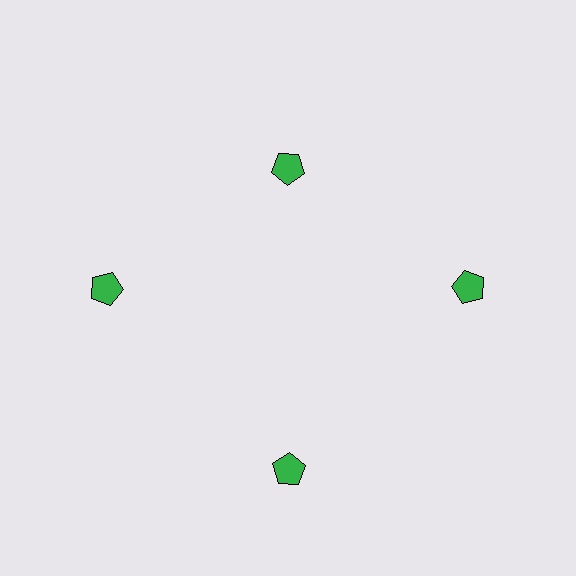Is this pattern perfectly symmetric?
No. The 4 green pentagons are arranged in a ring, but one element near the 12 o'clock position is pulled inward toward the center, breaking the 4-fold rotational symmetry.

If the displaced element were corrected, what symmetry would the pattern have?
It would have 4-fold rotational symmetry — the pattern would map onto itself every 90 degrees.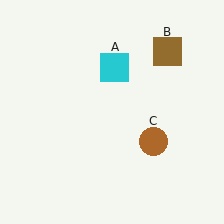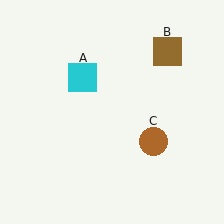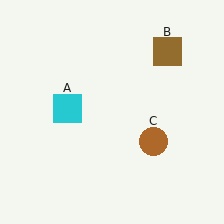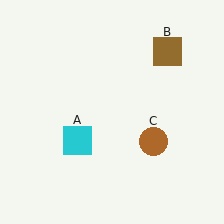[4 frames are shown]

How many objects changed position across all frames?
1 object changed position: cyan square (object A).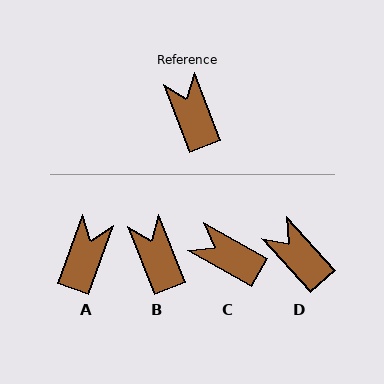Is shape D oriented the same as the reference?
No, it is off by about 21 degrees.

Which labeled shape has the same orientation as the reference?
B.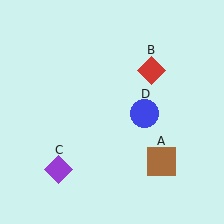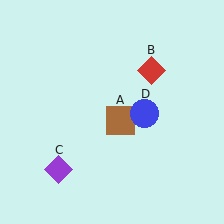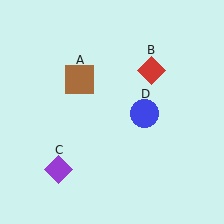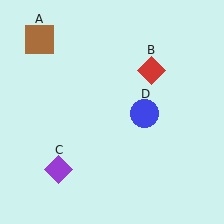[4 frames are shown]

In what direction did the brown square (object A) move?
The brown square (object A) moved up and to the left.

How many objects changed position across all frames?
1 object changed position: brown square (object A).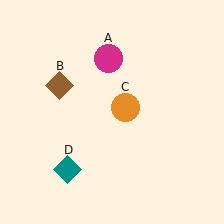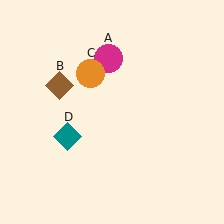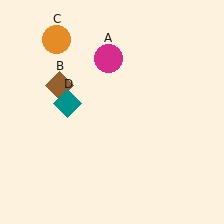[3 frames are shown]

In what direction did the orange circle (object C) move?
The orange circle (object C) moved up and to the left.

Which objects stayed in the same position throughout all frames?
Magenta circle (object A) and brown diamond (object B) remained stationary.